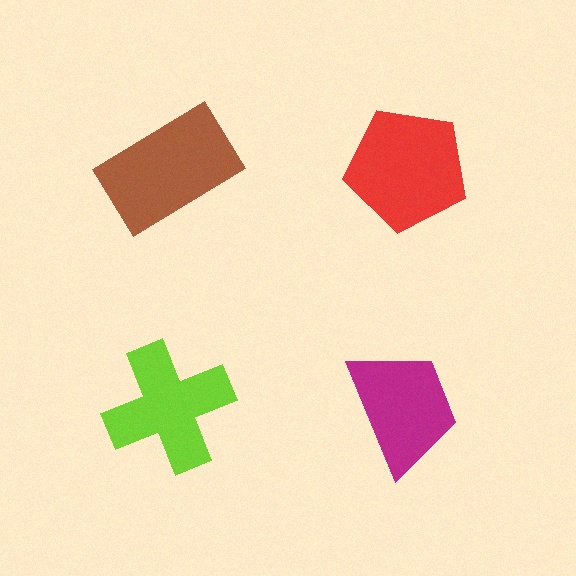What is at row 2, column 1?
A lime cross.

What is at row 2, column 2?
A magenta trapezoid.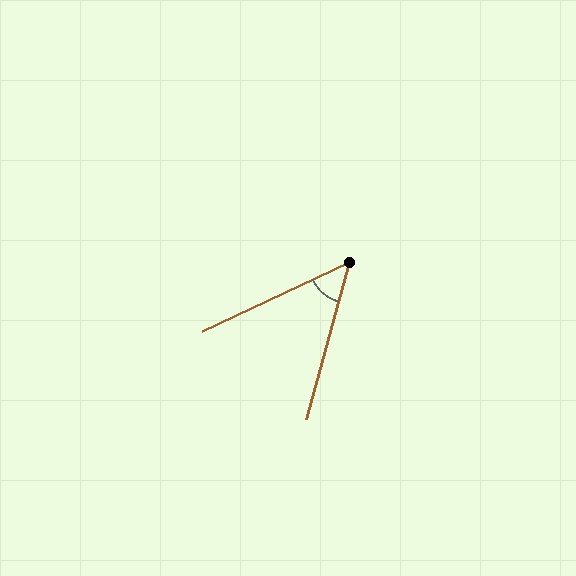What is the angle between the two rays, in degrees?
Approximately 50 degrees.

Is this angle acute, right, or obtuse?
It is acute.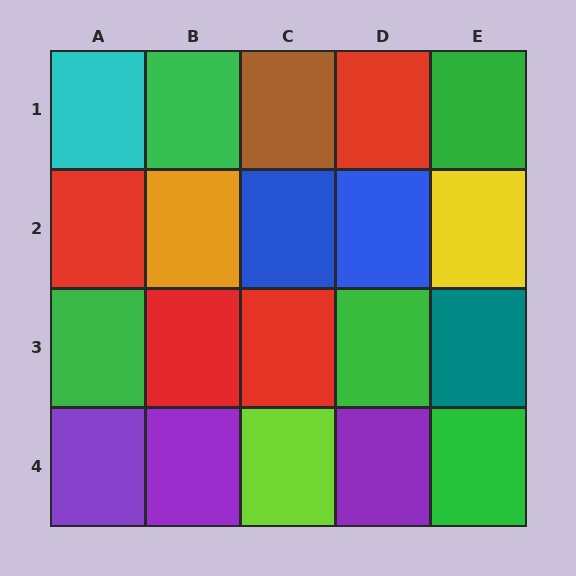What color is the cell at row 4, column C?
Lime.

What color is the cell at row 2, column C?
Blue.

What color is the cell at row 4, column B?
Purple.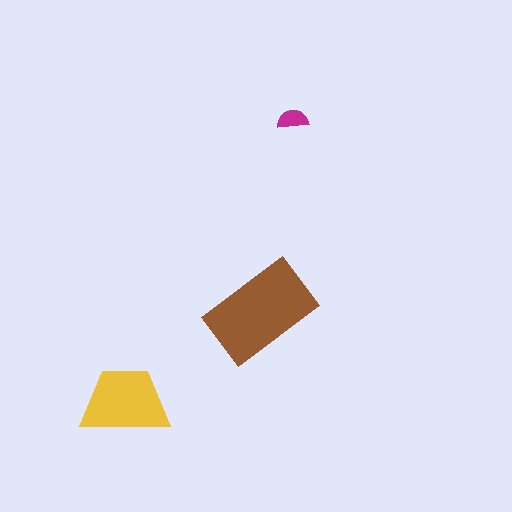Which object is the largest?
The brown rectangle.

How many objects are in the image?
There are 3 objects in the image.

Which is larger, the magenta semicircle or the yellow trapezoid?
The yellow trapezoid.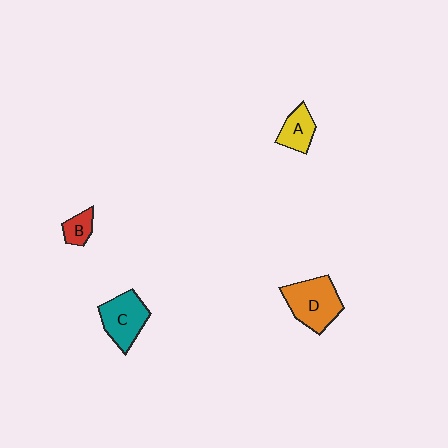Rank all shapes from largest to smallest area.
From largest to smallest: D (orange), C (teal), A (yellow), B (red).